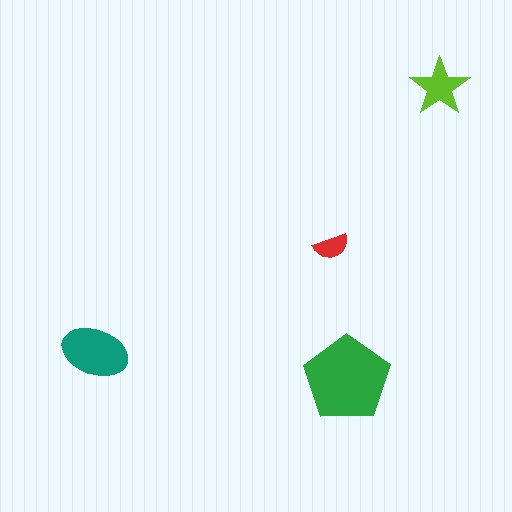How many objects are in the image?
There are 4 objects in the image.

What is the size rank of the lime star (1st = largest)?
3rd.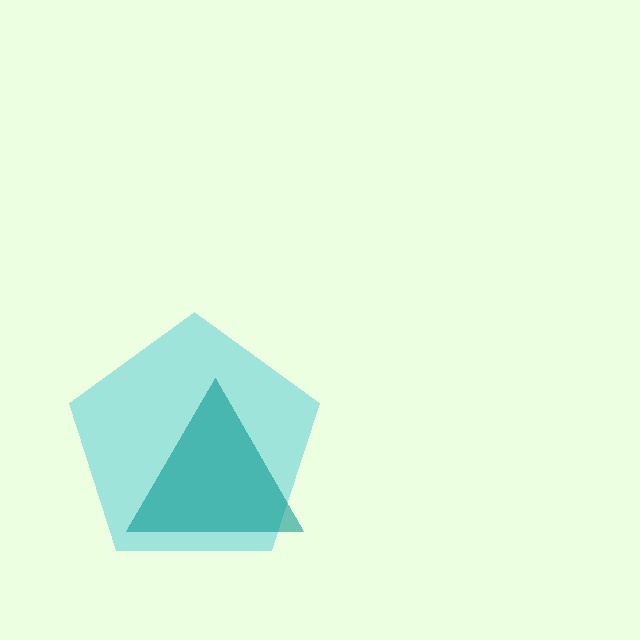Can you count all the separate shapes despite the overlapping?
Yes, there are 2 separate shapes.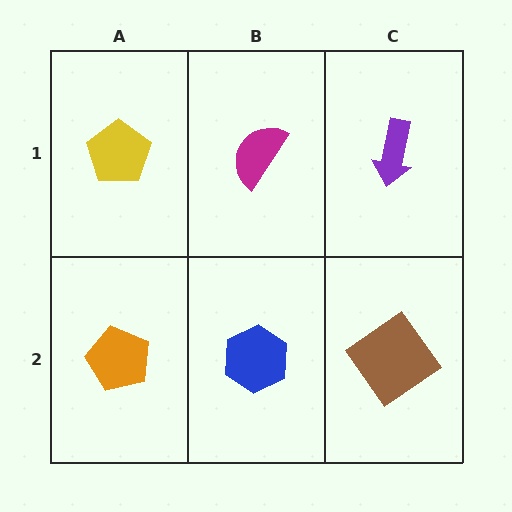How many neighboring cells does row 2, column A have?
2.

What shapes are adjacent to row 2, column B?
A magenta semicircle (row 1, column B), an orange pentagon (row 2, column A), a brown diamond (row 2, column C).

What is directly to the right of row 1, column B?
A purple arrow.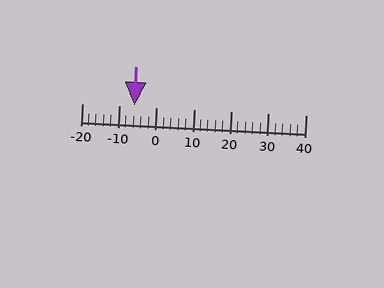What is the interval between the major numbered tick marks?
The major tick marks are spaced 10 units apart.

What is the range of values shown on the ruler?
The ruler shows values from -20 to 40.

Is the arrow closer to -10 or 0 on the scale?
The arrow is closer to -10.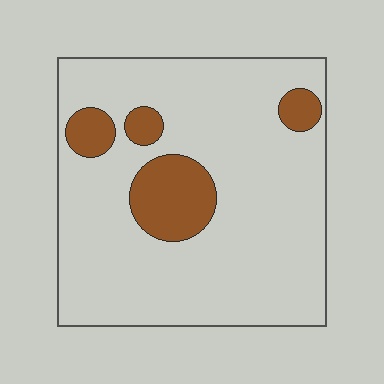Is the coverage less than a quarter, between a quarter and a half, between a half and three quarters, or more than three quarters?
Less than a quarter.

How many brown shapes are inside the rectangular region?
4.